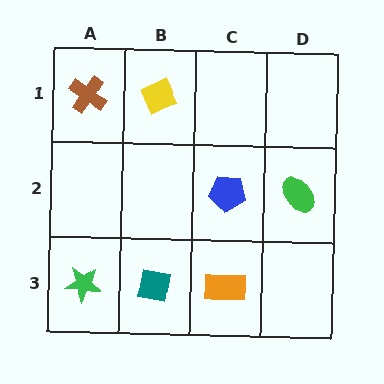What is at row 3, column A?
A green star.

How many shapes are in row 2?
2 shapes.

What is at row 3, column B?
A teal square.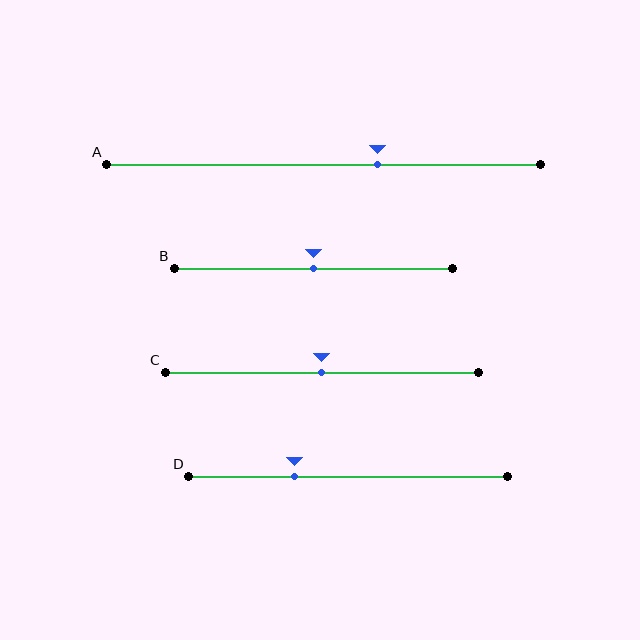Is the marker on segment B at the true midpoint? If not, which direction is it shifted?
Yes, the marker on segment B is at the true midpoint.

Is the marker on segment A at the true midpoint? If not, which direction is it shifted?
No, the marker on segment A is shifted to the right by about 12% of the segment length.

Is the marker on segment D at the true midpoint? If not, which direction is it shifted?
No, the marker on segment D is shifted to the left by about 17% of the segment length.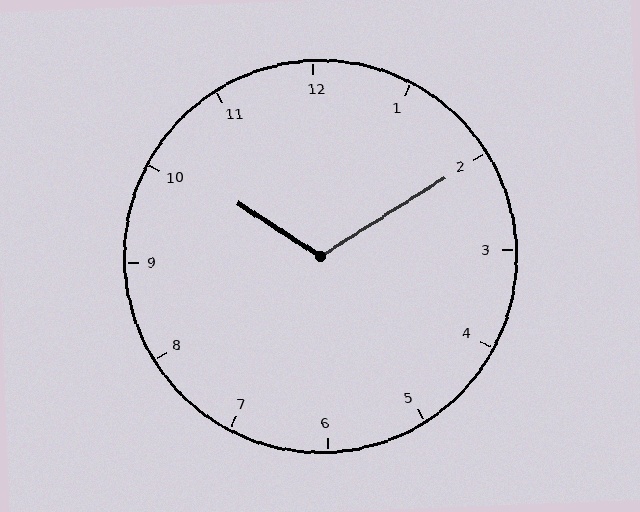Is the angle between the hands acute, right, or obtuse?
It is obtuse.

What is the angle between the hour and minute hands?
Approximately 115 degrees.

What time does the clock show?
10:10.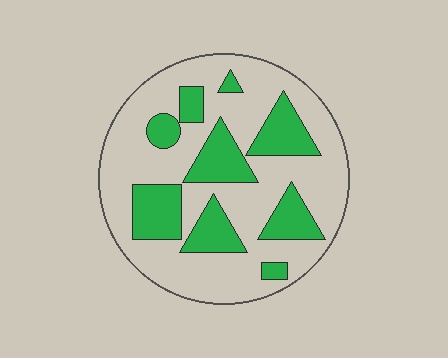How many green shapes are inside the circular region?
9.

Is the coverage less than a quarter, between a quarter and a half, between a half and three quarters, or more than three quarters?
Between a quarter and a half.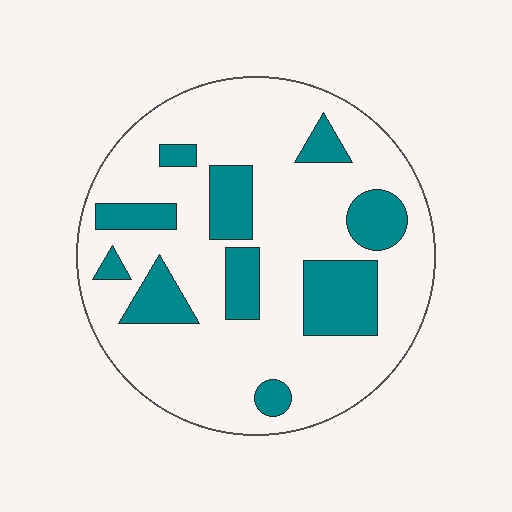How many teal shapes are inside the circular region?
10.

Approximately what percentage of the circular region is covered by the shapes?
Approximately 25%.